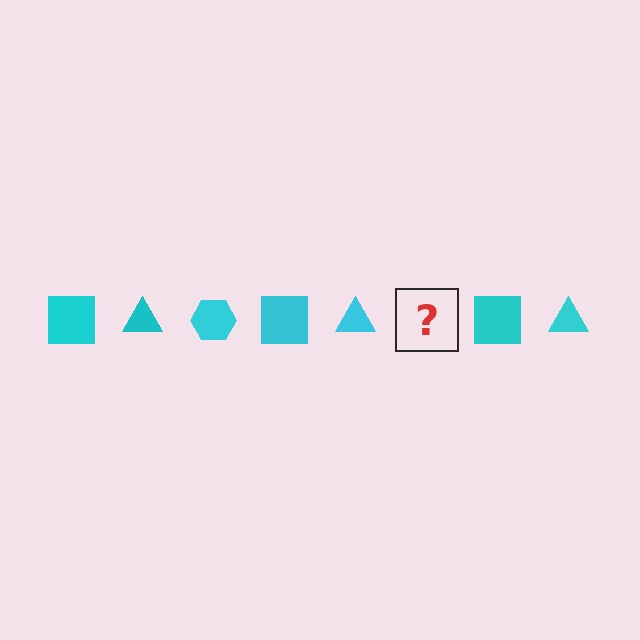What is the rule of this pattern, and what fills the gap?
The rule is that the pattern cycles through square, triangle, hexagon shapes in cyan. The gap should be filled with a cyan hexagon.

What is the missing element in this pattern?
The missing element is a cyan hexagon.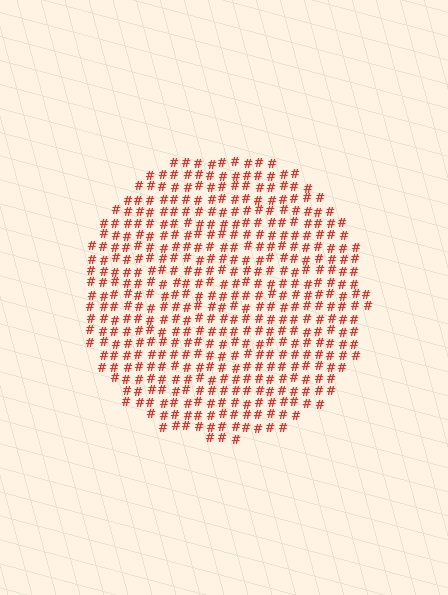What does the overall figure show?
The overall figure shows a circle.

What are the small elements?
The small elements are hash symbols.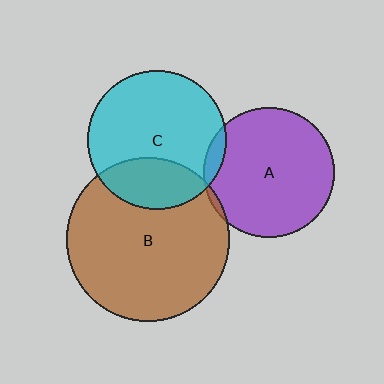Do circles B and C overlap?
Yes.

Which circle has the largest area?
Circle B (brown).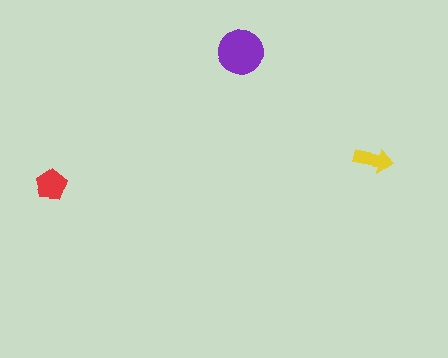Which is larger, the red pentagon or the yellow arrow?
The red pentagon.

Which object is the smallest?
The yellow arrow.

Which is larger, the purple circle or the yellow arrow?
The purple circle.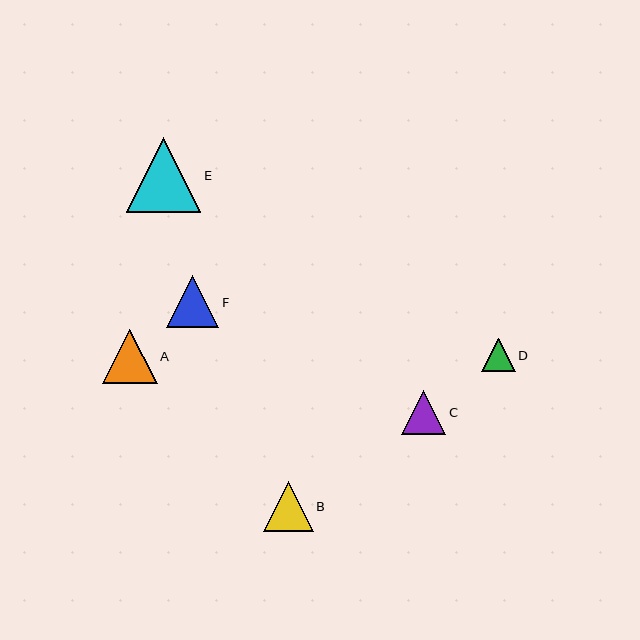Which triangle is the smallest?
Triangle D is the smallest with a size of approximately 33 pixels.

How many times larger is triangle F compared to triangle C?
Triangle F is approximately 1.2 times the size of triangle C.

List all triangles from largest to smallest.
From largest to smallest: E, A, F, B, C, D.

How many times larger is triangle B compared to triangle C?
Triangle B is approximately 1.1 times the size of triangle C.